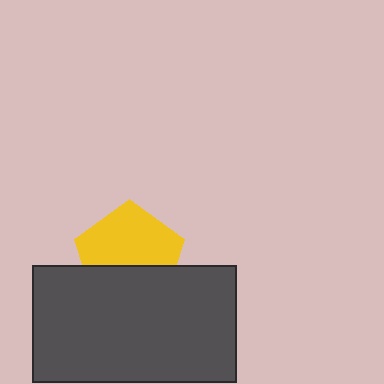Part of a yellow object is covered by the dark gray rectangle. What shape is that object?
It is a pentagon.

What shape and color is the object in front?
The object in front is a dark gray rectangle.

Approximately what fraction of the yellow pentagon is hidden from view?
Roughly 40% of the yellow pentagon is hidden behind the dark gray rectangle.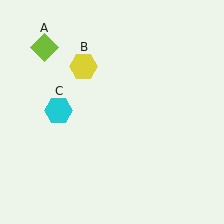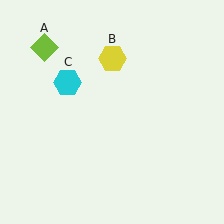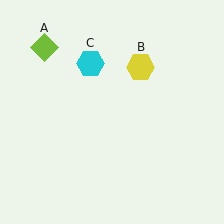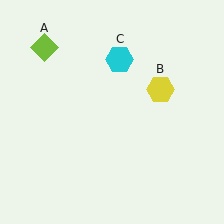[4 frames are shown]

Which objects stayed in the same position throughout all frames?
Lime diamond (object A) remained stationary.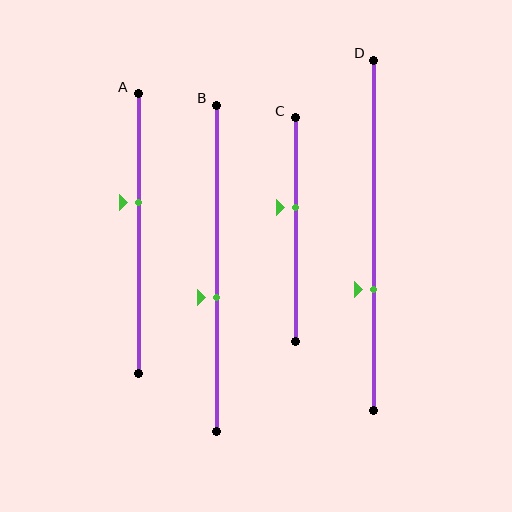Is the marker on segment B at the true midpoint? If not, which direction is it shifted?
No, the marker on segment B is shifted downward by about 9% of the segment length.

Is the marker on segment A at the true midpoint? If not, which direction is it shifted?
No, the marker on segment A is shifted upward by about 11% of the segment length.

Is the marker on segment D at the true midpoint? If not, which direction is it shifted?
No, the marker on segment D is shifted downward by about 16% of the segment length.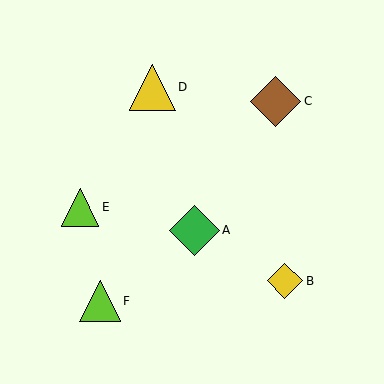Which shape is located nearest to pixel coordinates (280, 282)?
The yellow diamond (labeled B) at (285, 281) is nearest to that location.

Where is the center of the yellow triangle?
The center of the yellow triangle is at (152, 87).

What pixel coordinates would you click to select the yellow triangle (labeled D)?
Click at (152, 87) to select the yellow triangle D.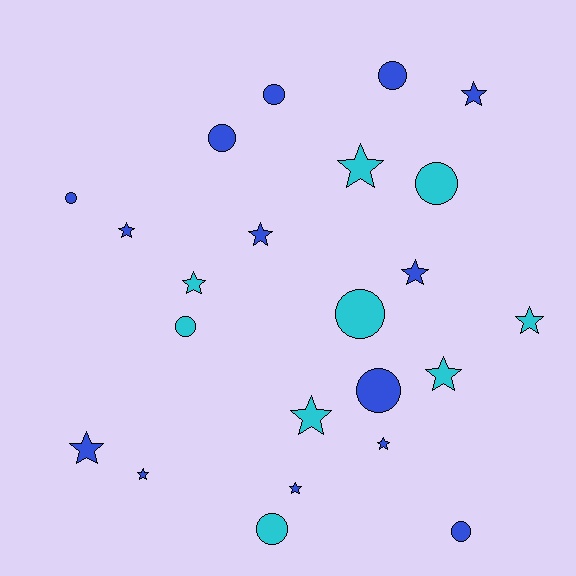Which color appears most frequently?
Blue, with 14 objects.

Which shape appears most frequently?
Star, with 13 objects.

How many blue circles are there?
There are 6 blue circles.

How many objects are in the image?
There are 23 objects.